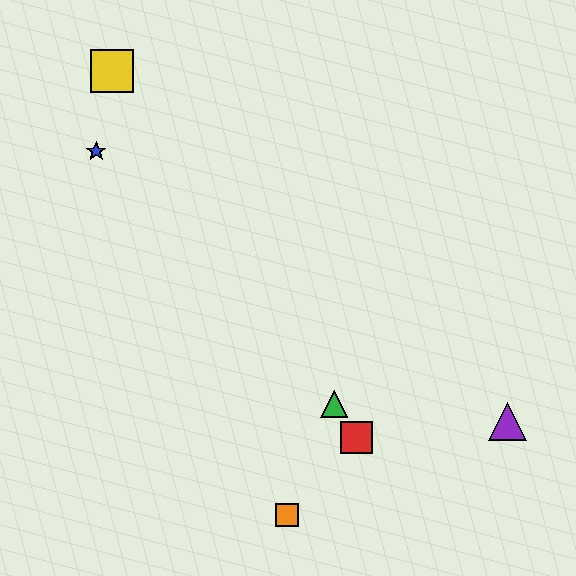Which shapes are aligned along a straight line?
The red square, the green triangle, the yellow square are aligned along a straight line.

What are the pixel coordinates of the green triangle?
The green triangle is at (334, 404).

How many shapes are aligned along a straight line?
3 shapes (the red square, the green triangle, the yellow square) are aligned along a straight line.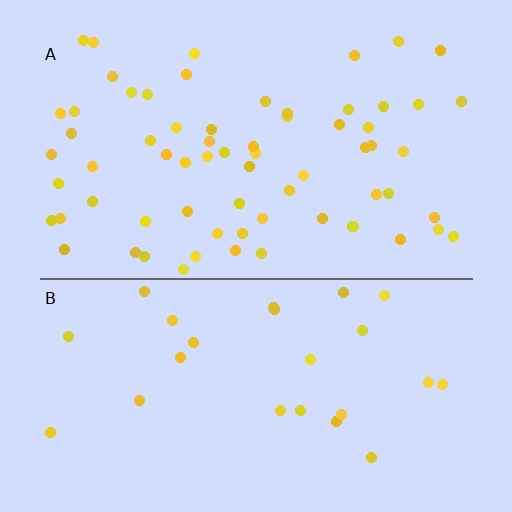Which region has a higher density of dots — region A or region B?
A (the top).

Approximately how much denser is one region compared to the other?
Approximately 2.7× — region A over region B.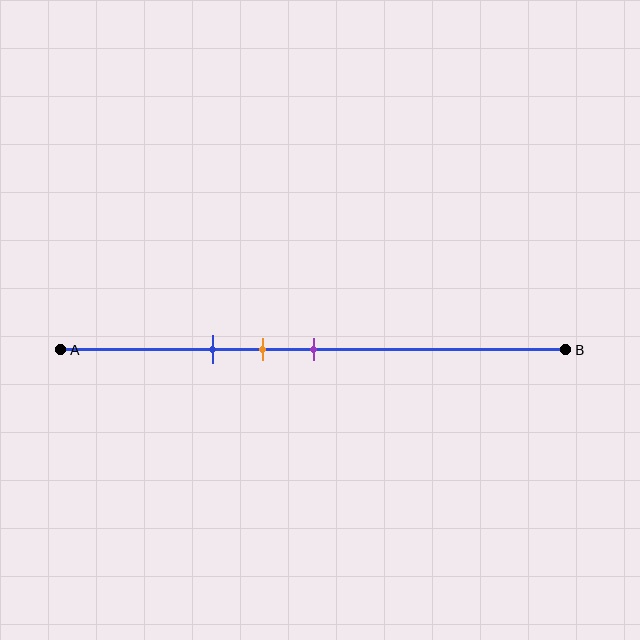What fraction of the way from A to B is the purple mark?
The purple mark is approximately 50% (0.5) of the way from A to B.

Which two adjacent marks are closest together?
The orange and purple marks are the closest adjacent pair.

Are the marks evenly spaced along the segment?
Yes, the marks are approximately evenly spaced.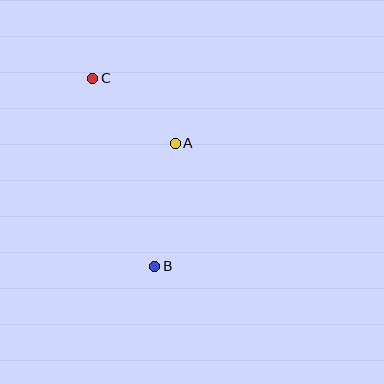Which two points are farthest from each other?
Points B and C are farthest from each other.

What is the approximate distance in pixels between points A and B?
The distance between A and B is approximately 125 pixels.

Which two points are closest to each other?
Points A and C are closest to each other.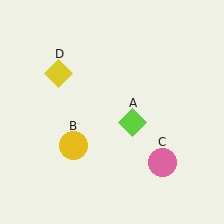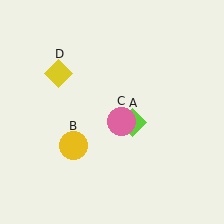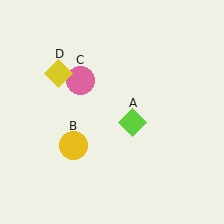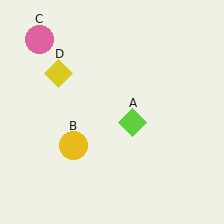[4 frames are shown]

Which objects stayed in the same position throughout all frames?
Lime diamond (object A) and yellow circle (object B) and yellow diamond (object D) remained stationary.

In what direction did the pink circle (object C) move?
The pink circle (object C) moved up and to the left.